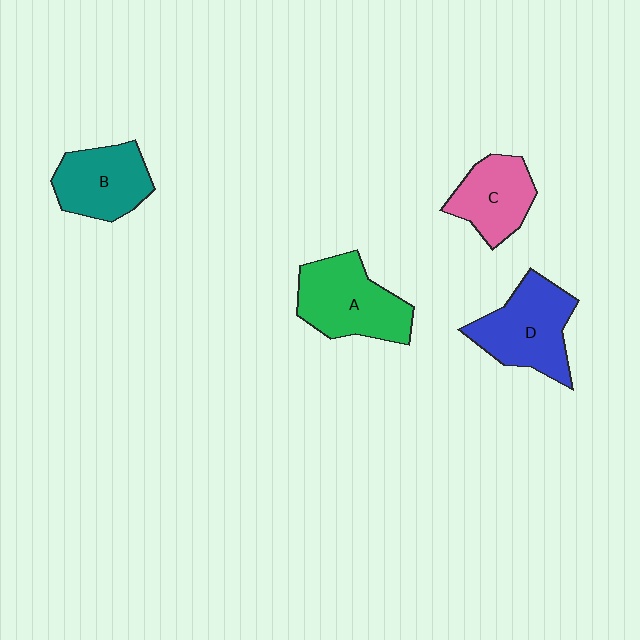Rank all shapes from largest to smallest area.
From largest to smallest: A (green), D (blue), B (teal), C (pink).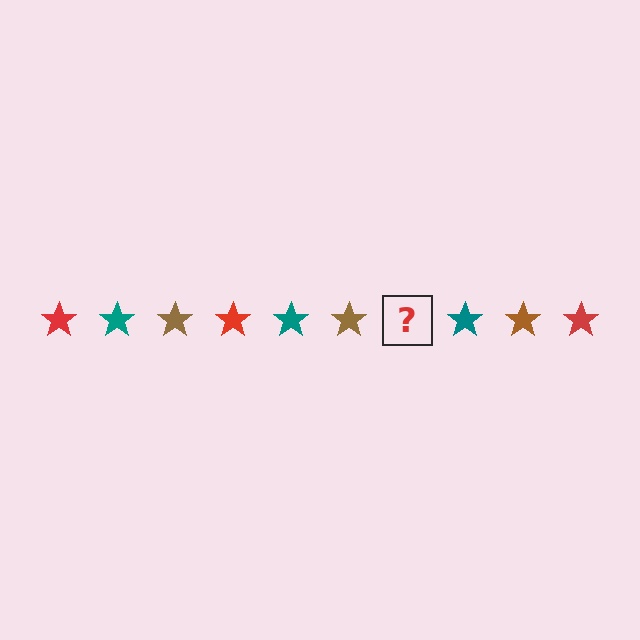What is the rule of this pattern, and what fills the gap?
The rule is that the pattern cycles through red, teal, brown stars. The gap should be filled with a red star.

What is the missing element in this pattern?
The missing element is a red star.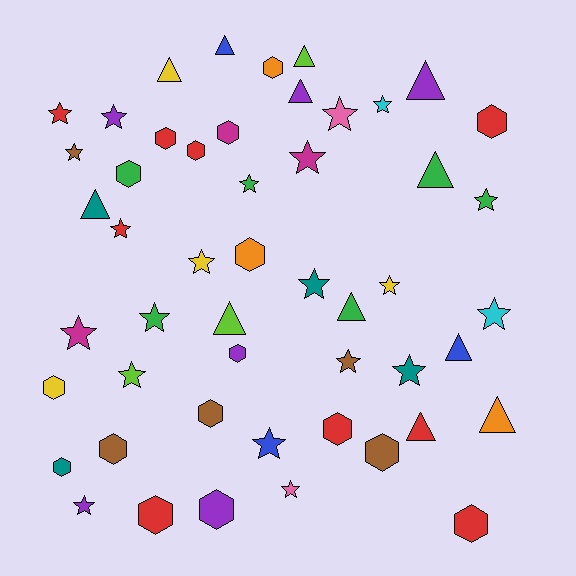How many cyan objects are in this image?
There are 2 cyan objects.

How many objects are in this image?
There are 50 objects.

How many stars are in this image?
There are 21 stars.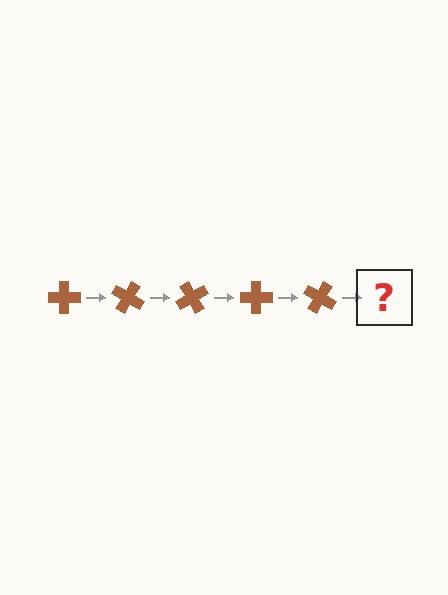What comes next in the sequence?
The next element should be a brown cross rotated 150 degrees.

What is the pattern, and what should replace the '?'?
The pattern is that the cross rotates 30 degrees each step. The '?' should be a brown cross rotated 150 degrees.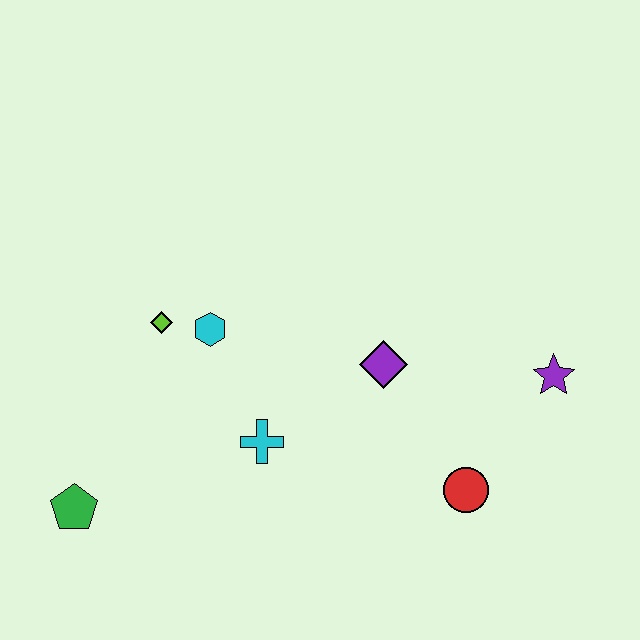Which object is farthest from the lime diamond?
The purple star is farthest from the lime diamond.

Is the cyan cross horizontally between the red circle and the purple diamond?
No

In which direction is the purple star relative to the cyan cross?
The purple star is to the right of the cyan cross.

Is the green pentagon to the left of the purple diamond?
Yes